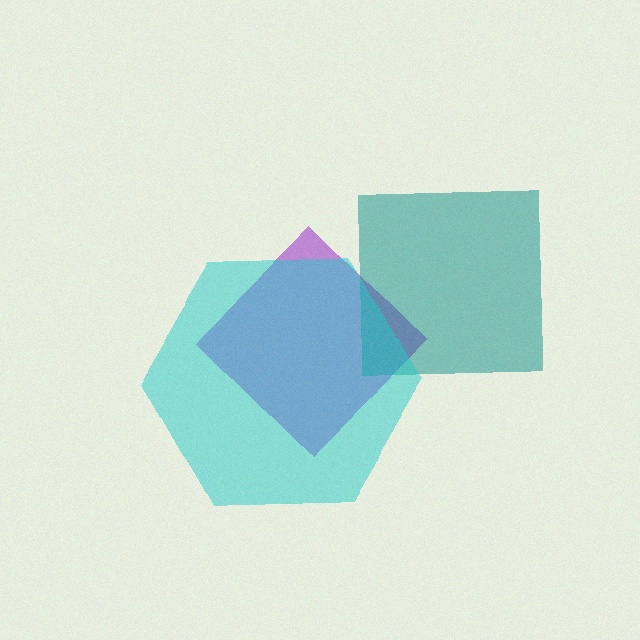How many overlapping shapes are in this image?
There are 3 overlapping shapes in the image.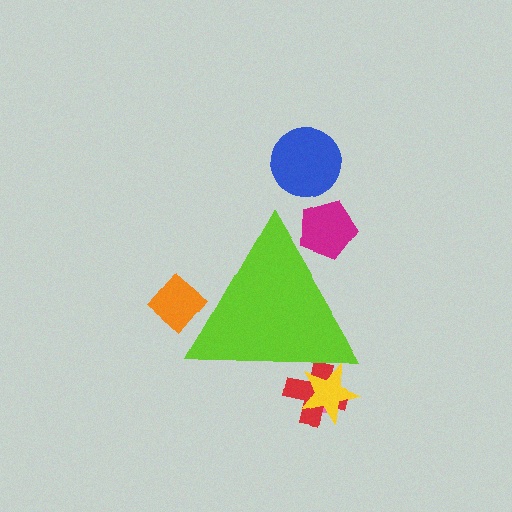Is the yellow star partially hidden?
Yes, the yellow star is partially hidden behind the lime triangle.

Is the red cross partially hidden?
Yes, the red cross is partially hidden behind the lime triangle.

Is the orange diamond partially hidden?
Yes, the orange diamond is partially hidden behind the lime triangle.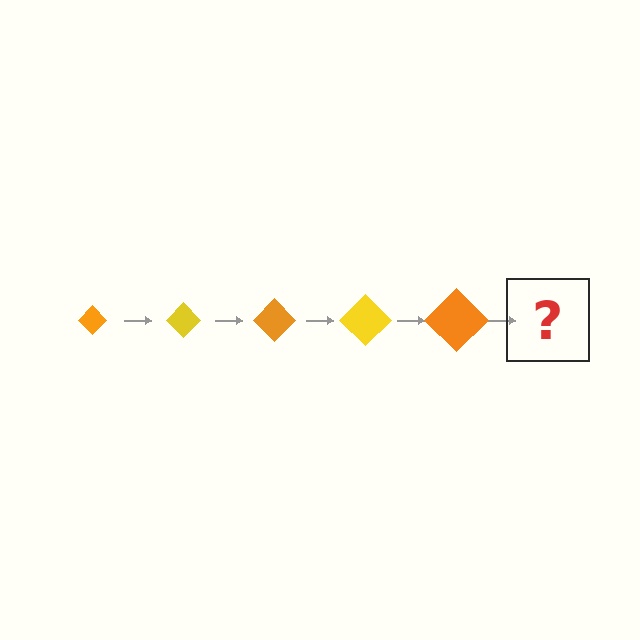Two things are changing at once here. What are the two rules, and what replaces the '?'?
The two rules are that the diamond grows larger each step and the color cycles through orange and yellow. The '?' should be a yellow diamond, larger than the previous one.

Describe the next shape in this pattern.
It should be a yellow diamond, larger than the previous one.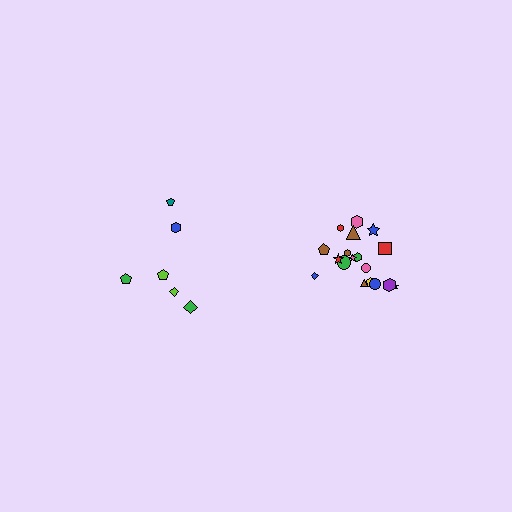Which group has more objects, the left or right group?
The right group.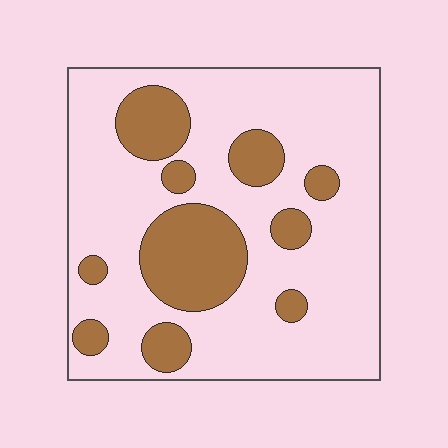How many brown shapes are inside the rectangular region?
10.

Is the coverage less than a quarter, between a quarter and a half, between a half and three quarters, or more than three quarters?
Less than a quarter.